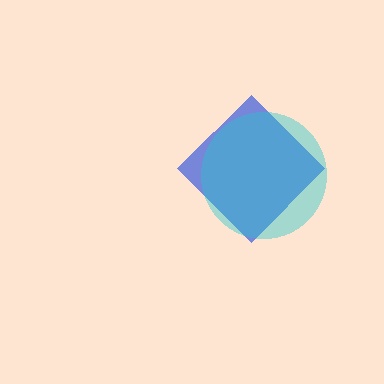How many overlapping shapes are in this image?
There are 2 overlapping shapes in the image.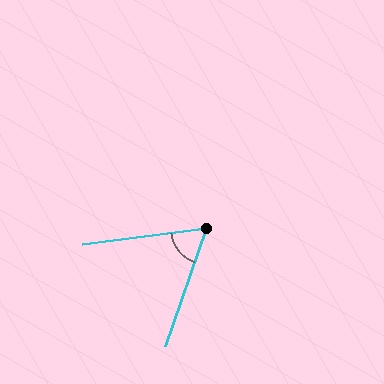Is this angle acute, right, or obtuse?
It is acute.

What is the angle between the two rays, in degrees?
Approximately 63 degrees.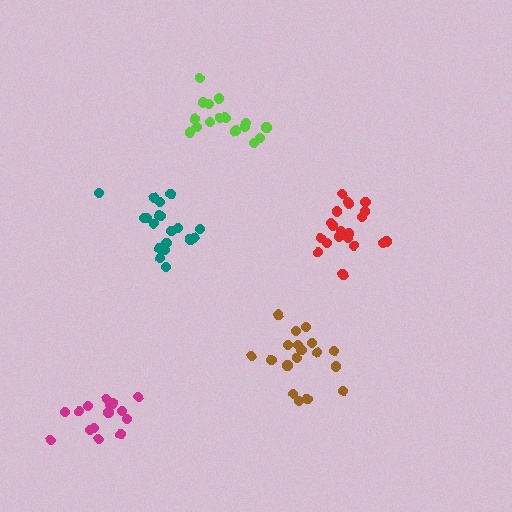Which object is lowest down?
The magenta cluster is bottommost.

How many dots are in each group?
Group 1: 21 dots, Group 2: 16 dots, Group 3: 18 dots, Group 4: 15 dots, Group 5: 19 dots (89 total).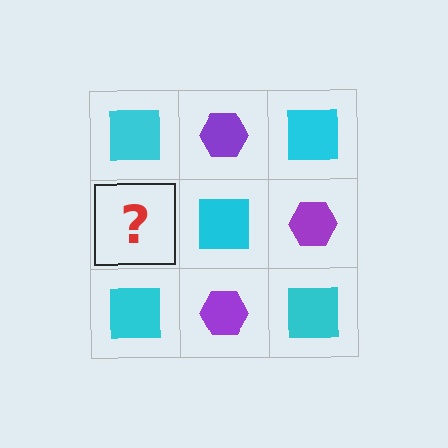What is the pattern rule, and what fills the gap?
The rule is that it alternates cyan square and purple hexagon in a checkerboard pattern. The gap should be filled with a purple hexagon.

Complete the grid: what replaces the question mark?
The question mark should be replaced with a purple hexagon.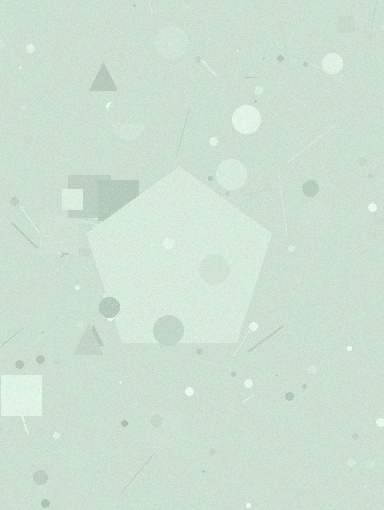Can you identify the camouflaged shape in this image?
The camouflaged shape is a pentagon.